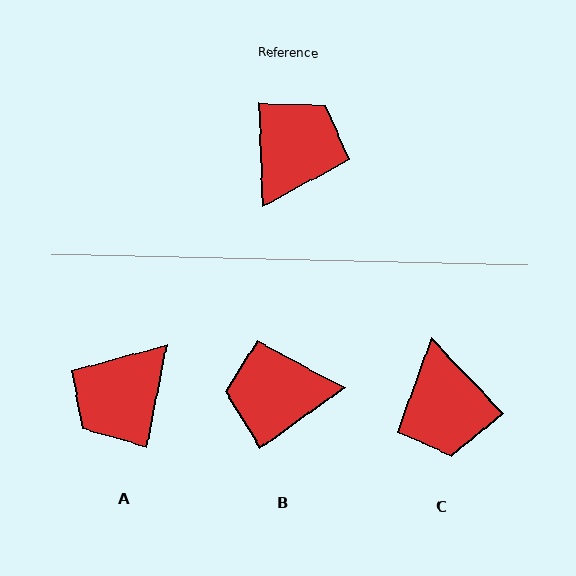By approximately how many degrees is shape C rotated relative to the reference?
Approximately 138 degrees clockwise.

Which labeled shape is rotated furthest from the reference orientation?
A, about 167 degrees away.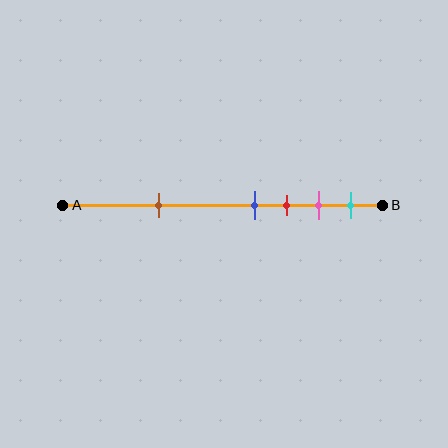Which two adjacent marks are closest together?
The blue and red marks are the closest adjacent pair.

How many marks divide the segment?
There are 5 marks dividing the segment.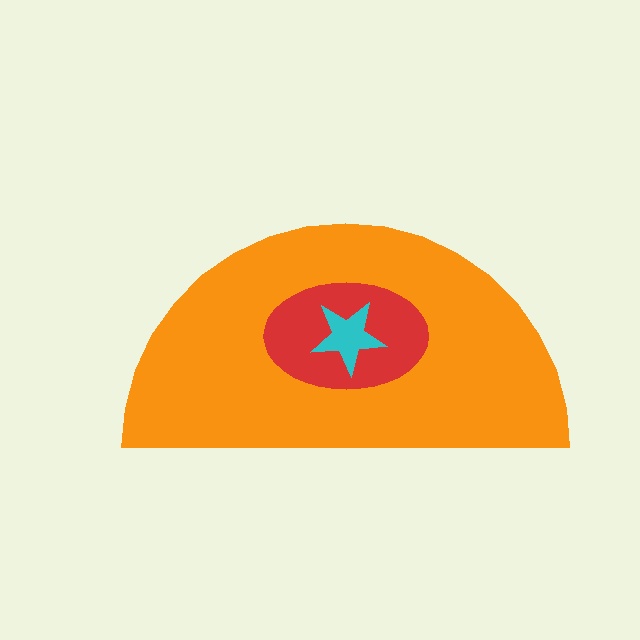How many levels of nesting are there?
3.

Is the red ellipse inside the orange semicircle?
Yes.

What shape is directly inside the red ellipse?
The cyan star.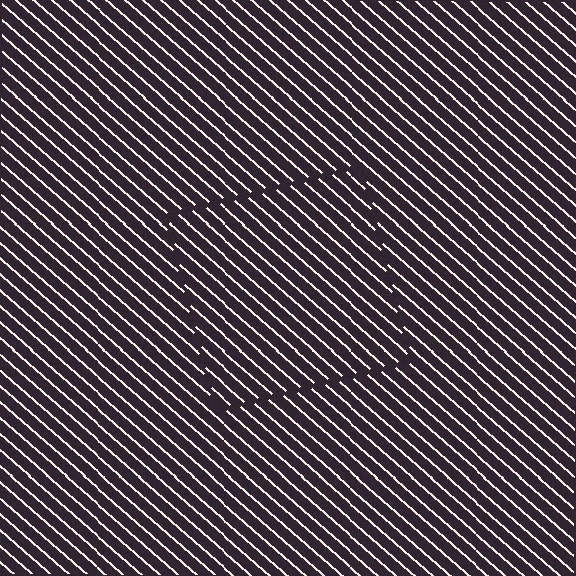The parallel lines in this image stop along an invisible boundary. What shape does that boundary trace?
An illusory square. The interior of the shape contains the same grating, shifted by half a period — the contour is defined by the phase discontinuity where line-ends from the inner and outer gratings abut.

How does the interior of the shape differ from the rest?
The interior of the shape contains the same grating, shifted by half a period — the contour is defined by the phase discontinuity where line-ends from the inner and outer gratings abut.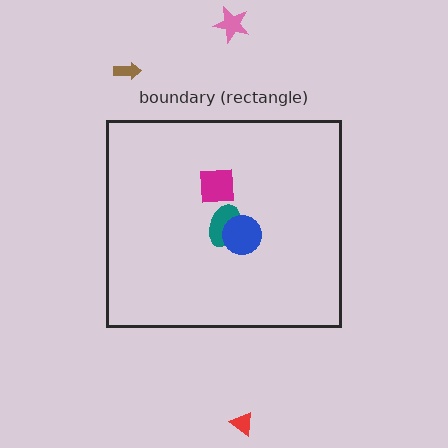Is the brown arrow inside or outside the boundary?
Outside.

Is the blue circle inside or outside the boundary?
Inside.